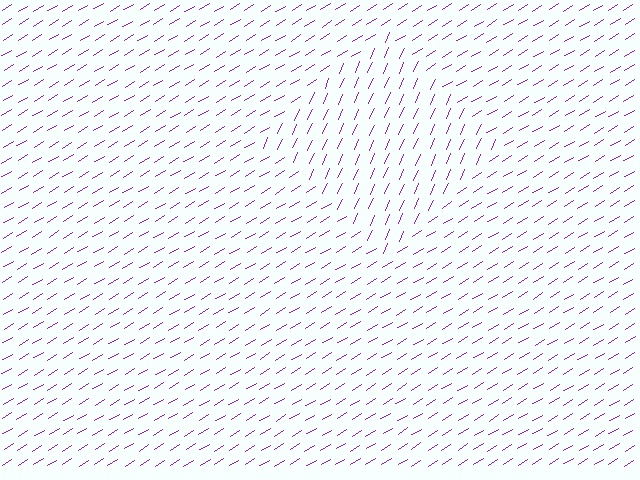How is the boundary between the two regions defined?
The boundary is defined purely by a change in line orientation (approximately 35 degrees difference). All lines are the same color and thickness.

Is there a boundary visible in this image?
Yes, there is a texture boundary formed by a change in line orientation.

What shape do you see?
I see a diamond.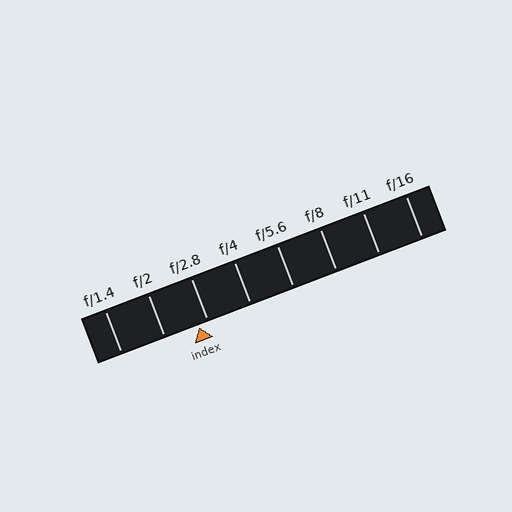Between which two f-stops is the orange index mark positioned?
The index mark is between f/2 and f/2.8.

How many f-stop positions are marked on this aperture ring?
There are 8 f-stop positions marked.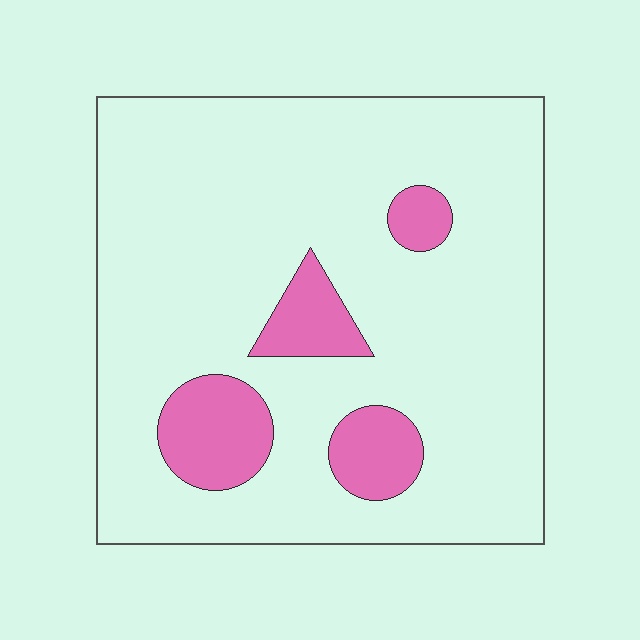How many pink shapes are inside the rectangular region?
4.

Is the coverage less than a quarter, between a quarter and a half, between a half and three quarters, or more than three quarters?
Less than a quarter.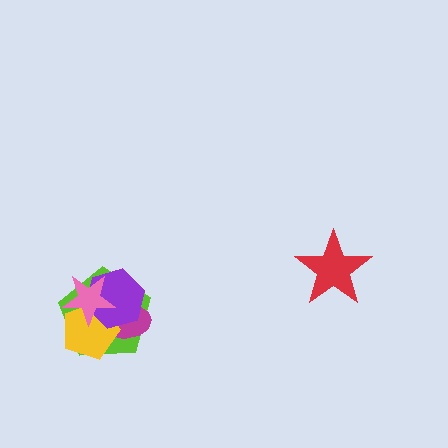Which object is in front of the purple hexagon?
The pink star is in front of the purple hexagon.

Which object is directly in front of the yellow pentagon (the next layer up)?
The purple hexagon is directly in front of the yellow pentagon.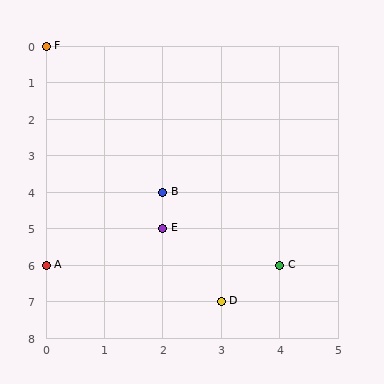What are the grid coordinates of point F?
Point F is at grid coordinates (0, 0).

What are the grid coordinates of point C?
Point C is at grid coordinates (4, 6).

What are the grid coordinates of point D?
Point D is at grid coordinates (3, 7).